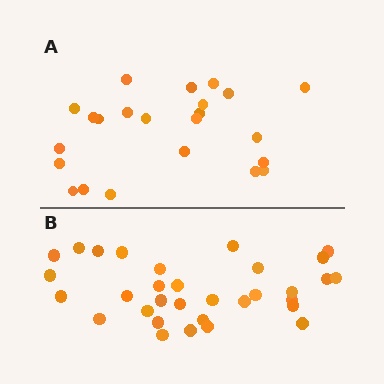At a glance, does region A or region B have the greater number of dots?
Region B (the bottom region) has more dots.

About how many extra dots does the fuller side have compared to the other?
Region B has roughly 8 or so more dots than region A.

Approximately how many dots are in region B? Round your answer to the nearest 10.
About 30 dots. (The exact count is 32, which rounds to 30.)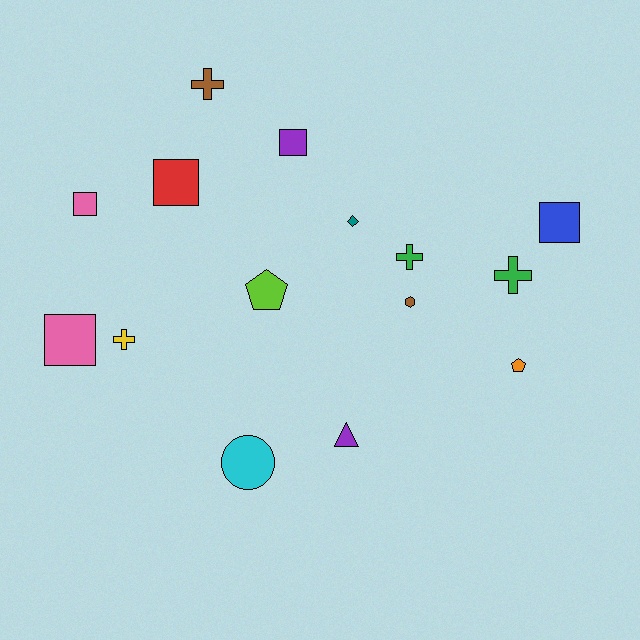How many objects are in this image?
There are 15 objects.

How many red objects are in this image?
There is 1 red object.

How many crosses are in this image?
There are 4 crosses.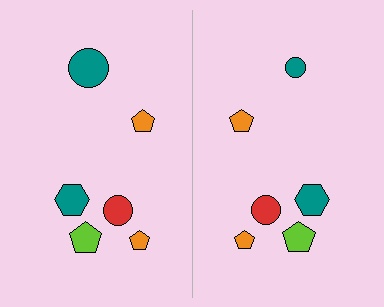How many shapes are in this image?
There are 12 shapes in this image.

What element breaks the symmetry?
The teal circle on the right side has a different size than its mirror counterpart.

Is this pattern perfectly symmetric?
No, the pattern is not perfectly symmetric. The teal circle on the right side has a different size than its mirror counterpart.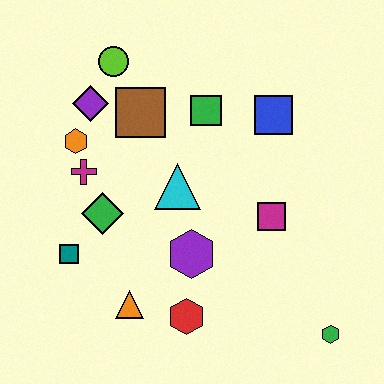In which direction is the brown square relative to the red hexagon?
The brown square is above the red hexagon.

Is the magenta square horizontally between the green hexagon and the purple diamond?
Yes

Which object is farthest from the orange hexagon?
The green hexagon is farthest from the orange hexagon.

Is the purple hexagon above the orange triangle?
Yes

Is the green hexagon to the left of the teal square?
No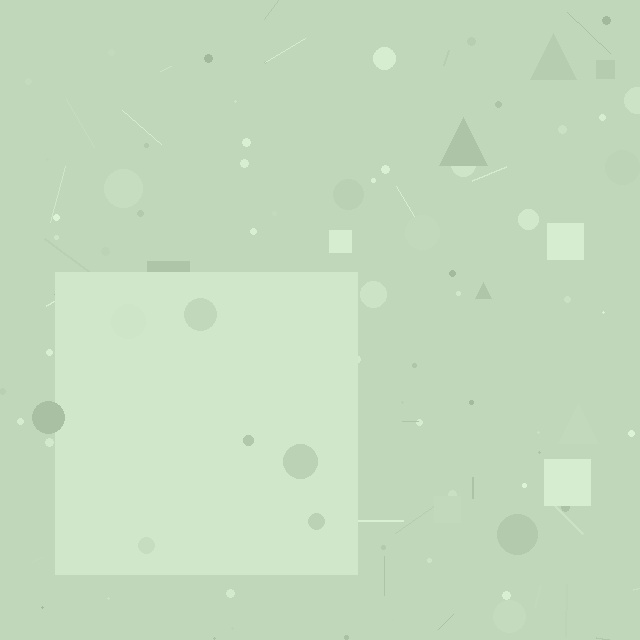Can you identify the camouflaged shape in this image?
The camouflaged shape is a square.